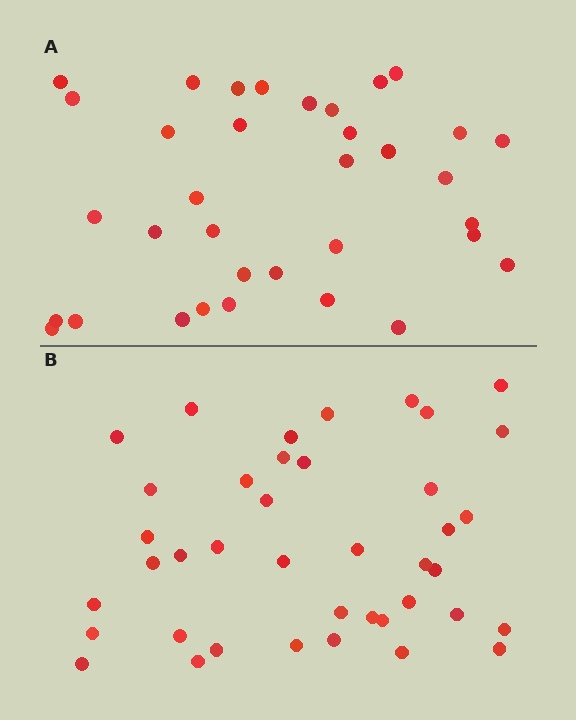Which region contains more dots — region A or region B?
Region B (the bottom region) has more dots.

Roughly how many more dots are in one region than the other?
Region B has about 5 more dots than region A.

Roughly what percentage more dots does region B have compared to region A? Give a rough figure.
About 15% more.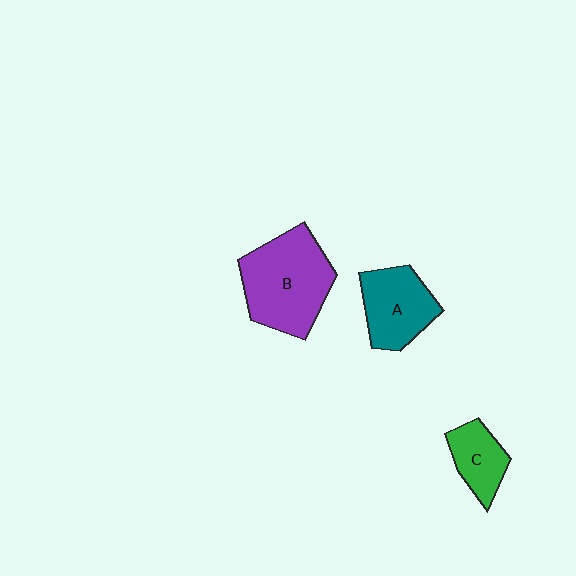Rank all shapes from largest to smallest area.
From largest to smallest: B (purple), A (teal), C (green).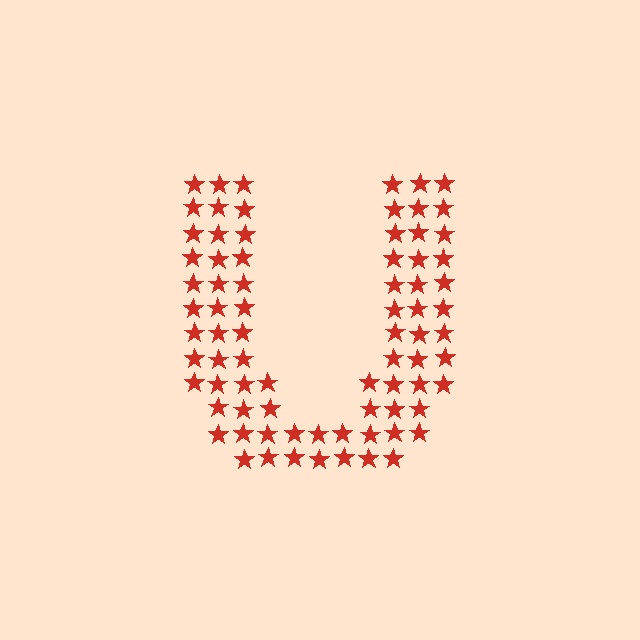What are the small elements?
The small elements are stars.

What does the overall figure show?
The overall figure shows the letter U.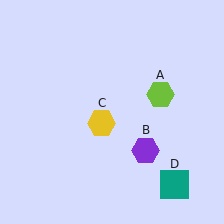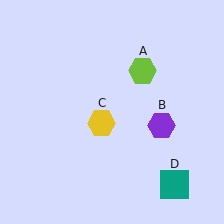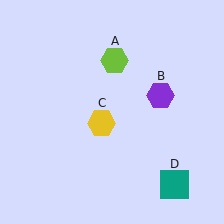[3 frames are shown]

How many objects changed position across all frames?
2 objects changed position: lime hexagon (object A), purple hexagon (object B).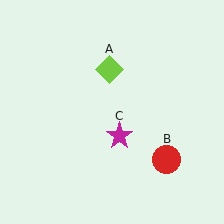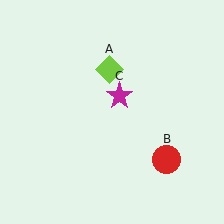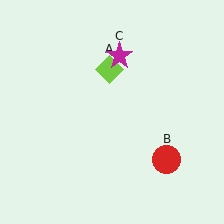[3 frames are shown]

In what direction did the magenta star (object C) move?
The magenta star (object C) moved up.